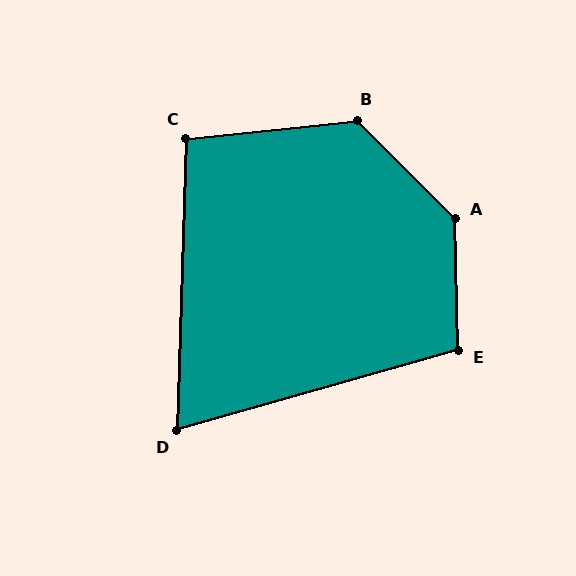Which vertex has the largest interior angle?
A, at approximately 136 degrees.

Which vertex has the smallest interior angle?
D, at approximately 72 degrees.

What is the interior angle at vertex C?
Approximately 98 degrees (obtuse).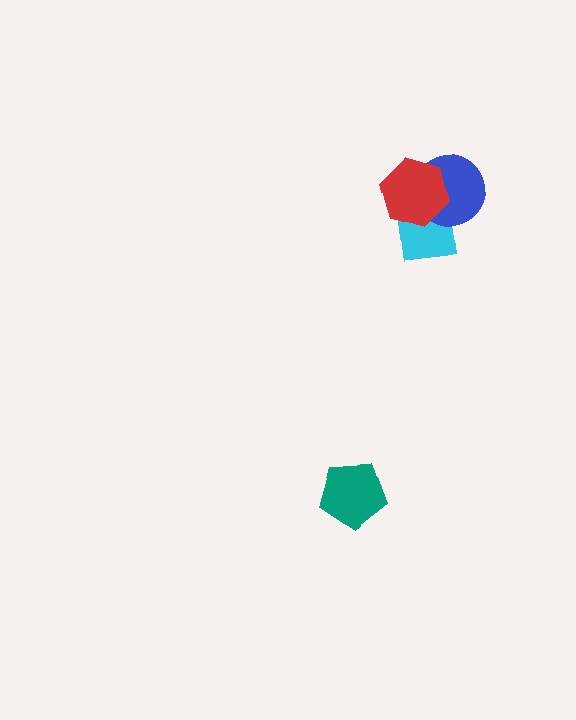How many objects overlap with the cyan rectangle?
2 objects overlap with the cyan rectangle.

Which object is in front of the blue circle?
The red hexagon is in front of the blue circle.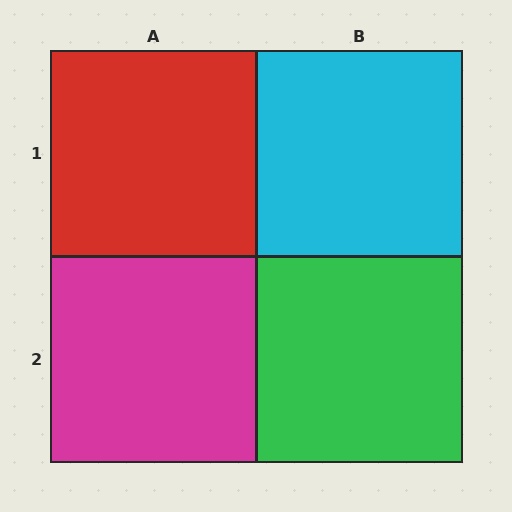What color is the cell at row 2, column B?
Green.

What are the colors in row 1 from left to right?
Red, cyan.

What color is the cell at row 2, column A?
Magenta.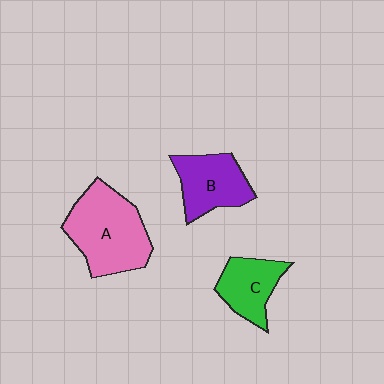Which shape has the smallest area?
Shape C (green).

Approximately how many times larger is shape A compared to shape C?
Approximately 1.8 times.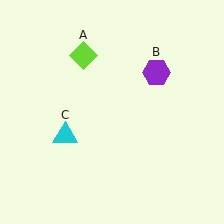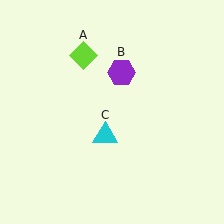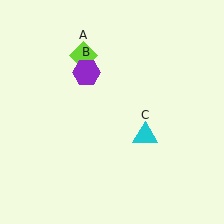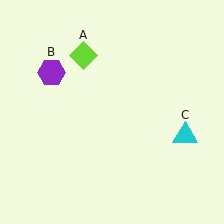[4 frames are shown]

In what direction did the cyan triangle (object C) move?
The cyan triangle (object C) moved right.